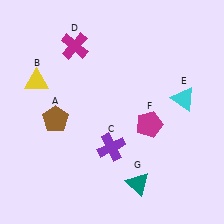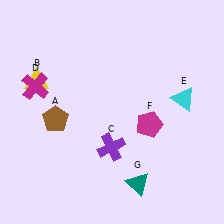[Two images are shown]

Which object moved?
The magenta cross (D) moved down.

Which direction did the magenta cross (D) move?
The magenta cross (D) moved down.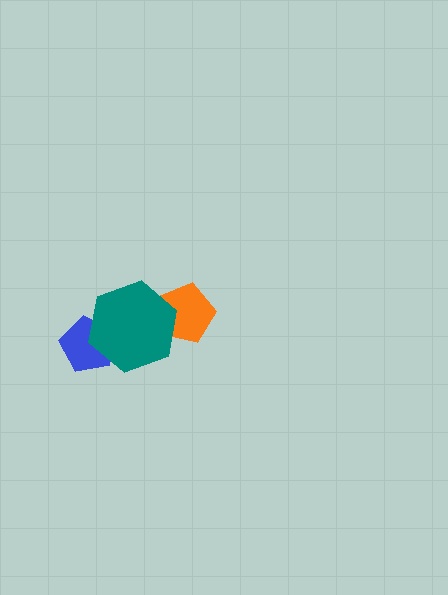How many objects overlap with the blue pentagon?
1 object overlaps with the blue pentagon.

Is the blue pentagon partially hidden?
Yes, it is partially covered by another shape.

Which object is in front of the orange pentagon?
The teal hexagon is in front of the orange pentagon.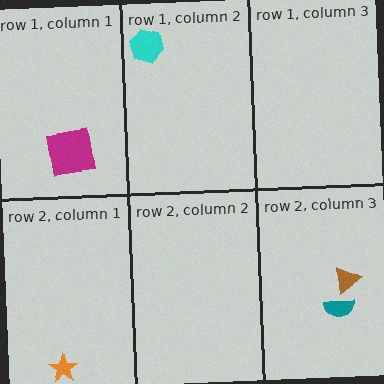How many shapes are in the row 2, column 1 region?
1.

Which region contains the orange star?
The row 2, column 1 region.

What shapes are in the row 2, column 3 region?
The teal semicircle, the brown triangle.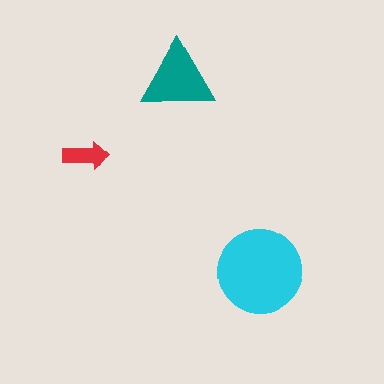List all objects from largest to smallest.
The cyan circle, the teal triangle, the red arrow.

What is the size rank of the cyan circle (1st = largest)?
1st.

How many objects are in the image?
There are 3 objects in the image.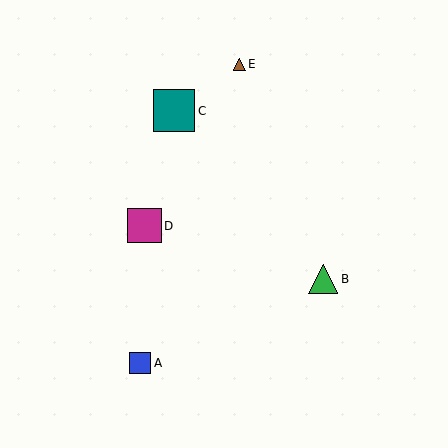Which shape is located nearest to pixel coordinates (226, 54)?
The brown triangle (labeled E) at (239, 64) is nearest to that location.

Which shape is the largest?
The teal square (labeled C) is the largest.